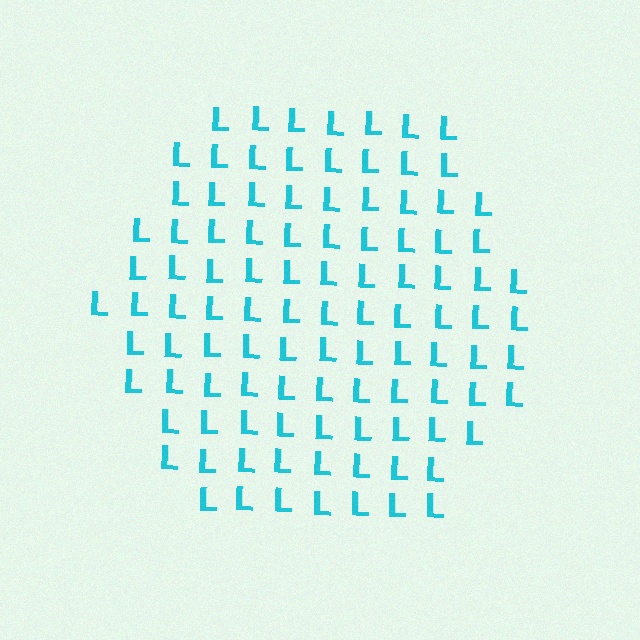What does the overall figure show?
The overall figure shows a hexagon.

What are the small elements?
The small elements are letter L's.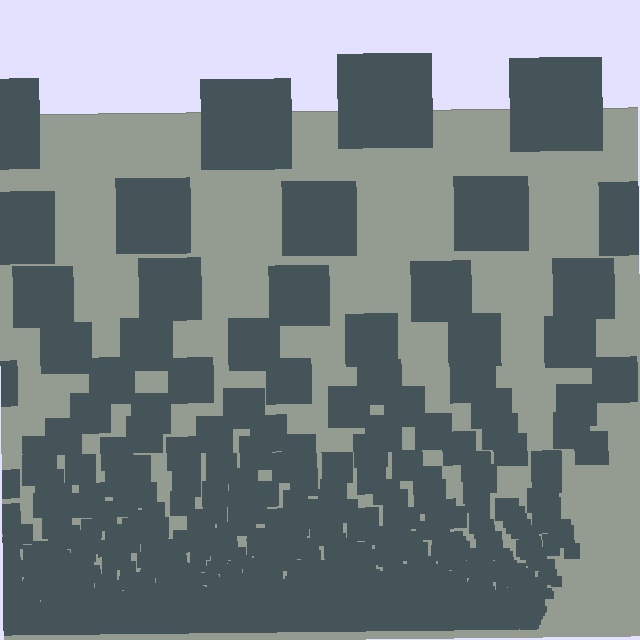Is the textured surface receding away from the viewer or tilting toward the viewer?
The surface appears to tilt toward the viewer. Texture elements get larger and sparser toward the top.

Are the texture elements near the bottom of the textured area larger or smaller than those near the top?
Smaller. The gradient is inverted — elements near the bottom are smaller and denser.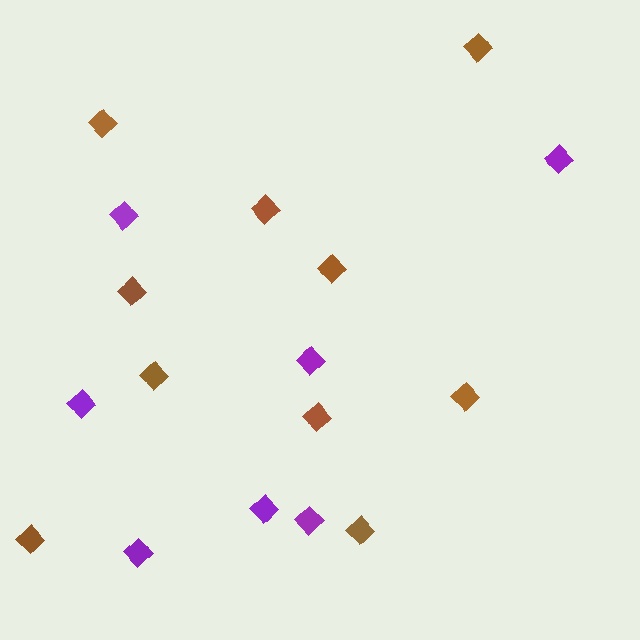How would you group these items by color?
There are 2 groups: one group of brown diamonds (10) and one group of purple diamonds (7).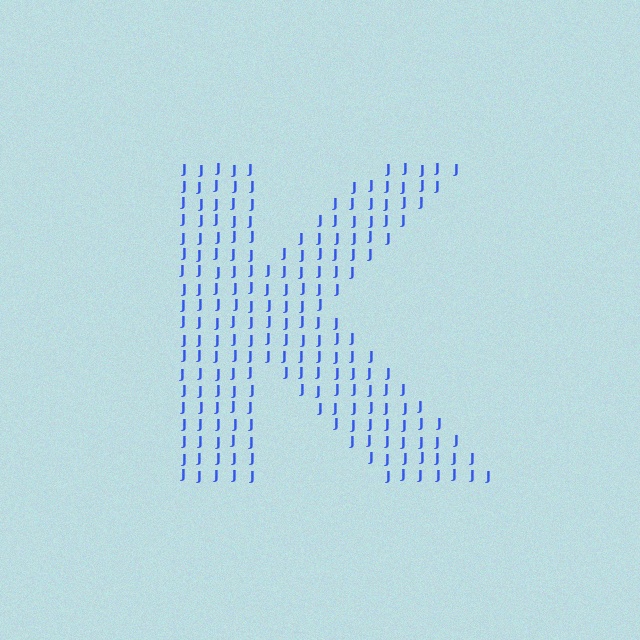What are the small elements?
The small elements are letter J's.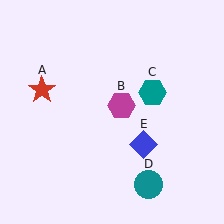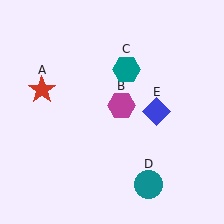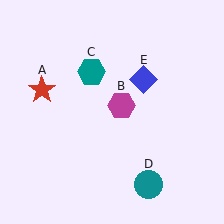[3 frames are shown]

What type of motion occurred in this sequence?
The teal hexagon (object C), blue diamond (object E) rotated counterclockwise around the center of the scene.